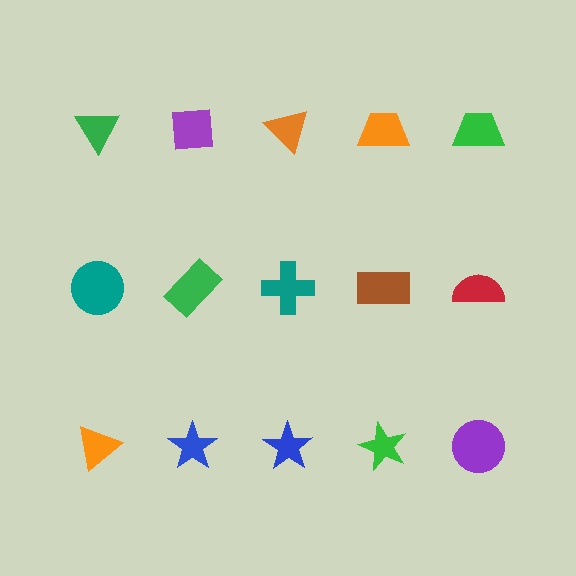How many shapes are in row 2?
5 shapes.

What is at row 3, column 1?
An orange triangle.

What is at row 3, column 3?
A blue star.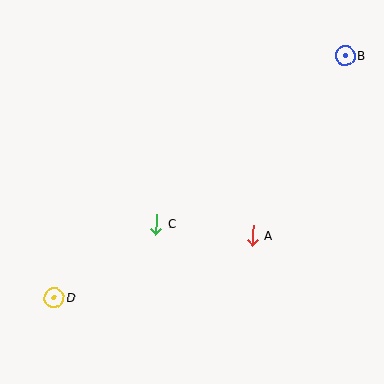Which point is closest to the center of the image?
Point C at (156, 224) is closest to the center.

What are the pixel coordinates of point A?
Point A is at (253, 235).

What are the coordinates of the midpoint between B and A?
The midpoint between B and A is at (299, 145).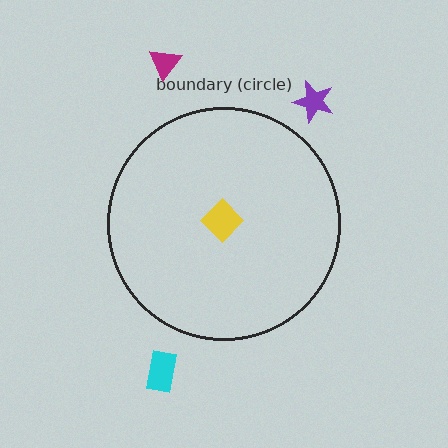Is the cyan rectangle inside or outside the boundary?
Outside.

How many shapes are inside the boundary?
1 inside, 3 outside.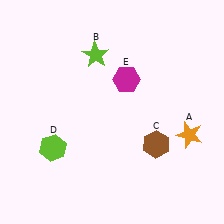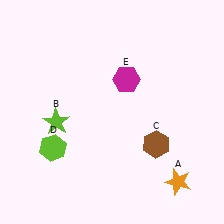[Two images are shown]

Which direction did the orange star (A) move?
The orange star (A) moved down.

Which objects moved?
The objects that moved are: the orange star (A), the lime star (B).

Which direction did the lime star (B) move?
The lime star (B) moved down.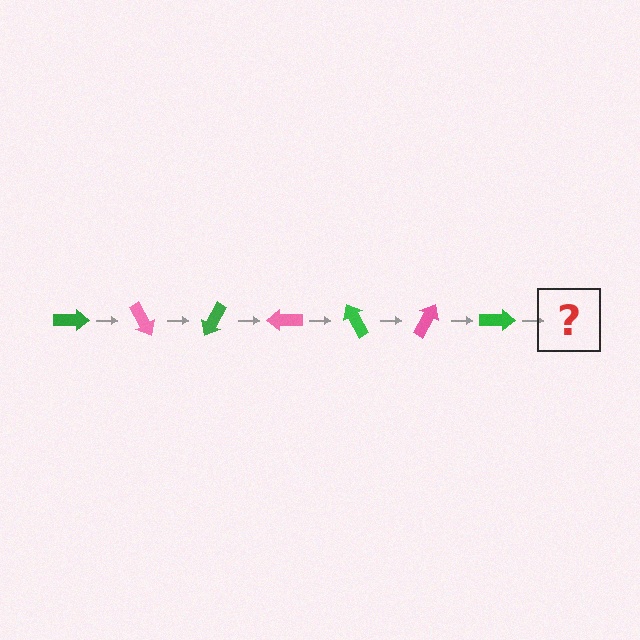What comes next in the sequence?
The next element should be a pink arrow, rotated 420 degrees from the start.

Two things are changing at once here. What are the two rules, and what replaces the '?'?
The two rules are that it rotates 60 degrees each step and the color cycles through green and pink. The '?' should be a pink arrow, rotated 420 degrees from the start.